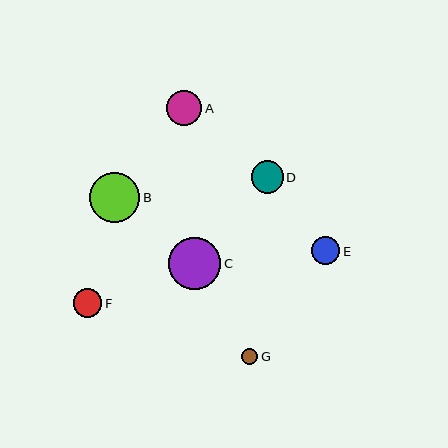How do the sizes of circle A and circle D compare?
Circle A and circle D are approximately the same size.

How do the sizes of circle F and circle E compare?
Circle F and circle E are approximately the same size.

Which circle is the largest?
Circle C is the largest with a size of approximately 53 pixels.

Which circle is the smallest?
Circle G is the smallest with a size of approximately 16 pixels.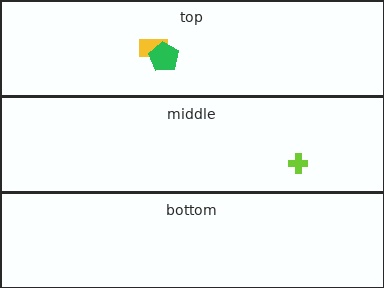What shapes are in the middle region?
The lime cross.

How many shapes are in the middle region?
1.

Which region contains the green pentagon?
The top region.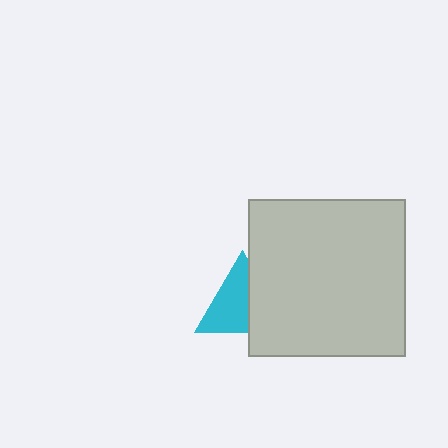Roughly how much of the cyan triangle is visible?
About half of it is visible (roughly 60%).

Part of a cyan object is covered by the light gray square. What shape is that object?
It is a triangle.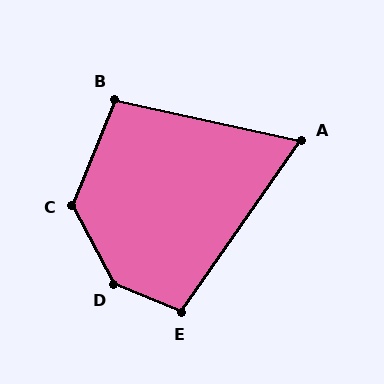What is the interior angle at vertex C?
Approximately 130 degrees (obtuse).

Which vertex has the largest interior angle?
D, at approximately 141 degrees.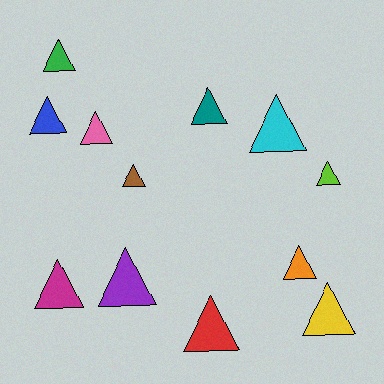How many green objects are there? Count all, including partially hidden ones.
There is 1 green object.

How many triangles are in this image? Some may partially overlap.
There are 12 triangles.